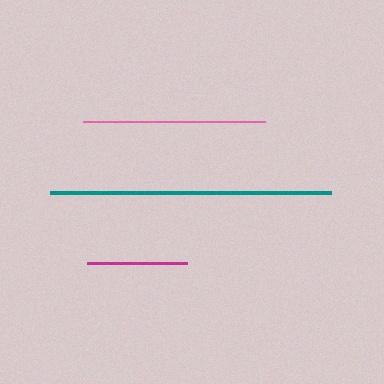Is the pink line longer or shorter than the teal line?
The teal line is longer than the pink line.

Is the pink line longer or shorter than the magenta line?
The pink line is longer than the magenta line.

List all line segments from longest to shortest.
From longest to shortest: teal, pink, magenta.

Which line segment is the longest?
The teal line is the longest at approximately 282 pixels.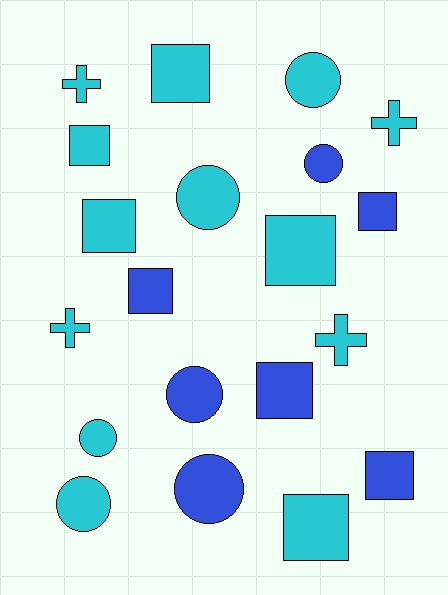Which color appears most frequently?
Cyan, with 13 objects.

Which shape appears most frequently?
Square, with 9 objects.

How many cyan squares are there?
There are 5 cyan squares.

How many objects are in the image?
There are 20 objects.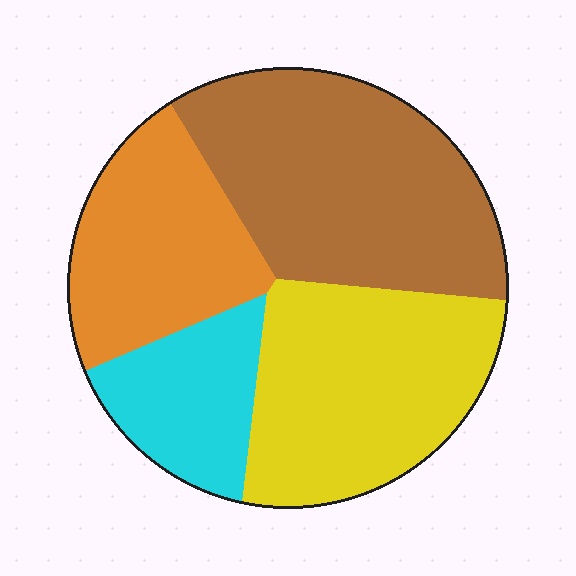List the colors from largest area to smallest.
From largest to smallest: brown, yellow, orange, cyan.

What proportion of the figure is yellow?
Yellow takes up about one third (1/3) of the figure.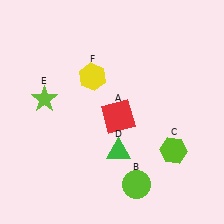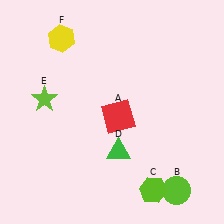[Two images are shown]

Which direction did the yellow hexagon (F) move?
The yellow hexagon (F) moved up.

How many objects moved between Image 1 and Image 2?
3 objects moved between the two images.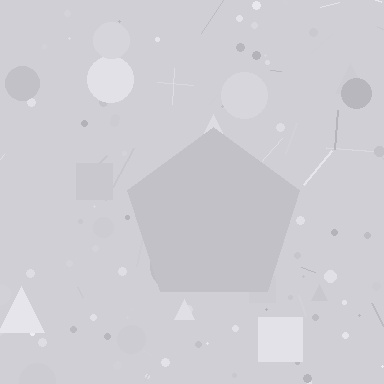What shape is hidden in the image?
A pentagon is hidden in the image.